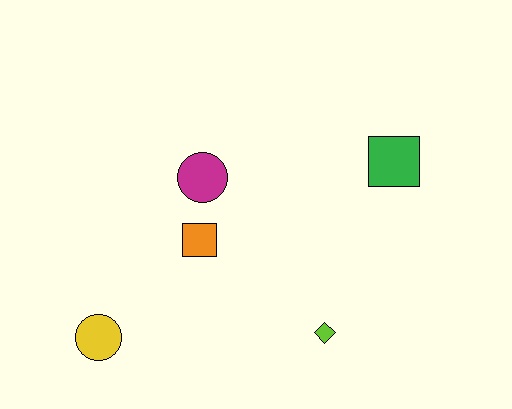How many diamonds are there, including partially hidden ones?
There is 1 diamond.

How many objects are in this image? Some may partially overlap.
There are 5 objects.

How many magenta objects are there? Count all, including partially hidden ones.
There is 1 magenta object.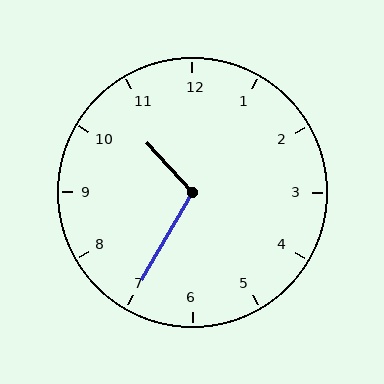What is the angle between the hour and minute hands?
Approximately 108 degrees.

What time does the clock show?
10:35.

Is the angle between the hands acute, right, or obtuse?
It is obtuse.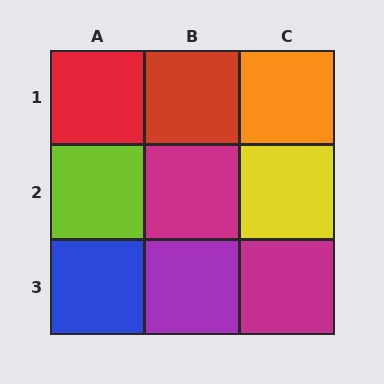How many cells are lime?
1 cell is lime.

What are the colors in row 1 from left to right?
Red, red, orange.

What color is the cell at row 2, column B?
Magenta.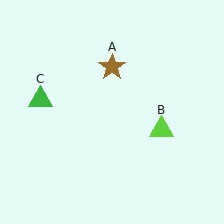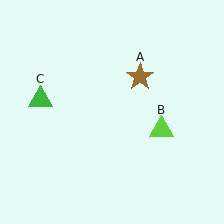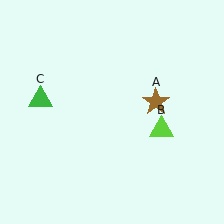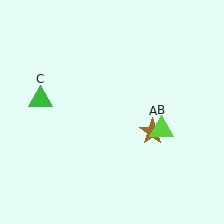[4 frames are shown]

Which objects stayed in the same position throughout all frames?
Lime triangle (object B) and green triangle (object C) remained stationary.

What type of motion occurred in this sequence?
The brown star (object A) rotated clockwise around the center of the scene.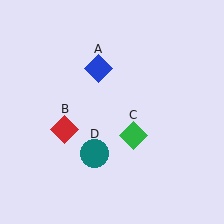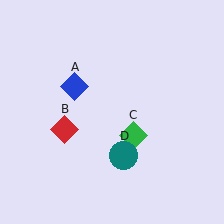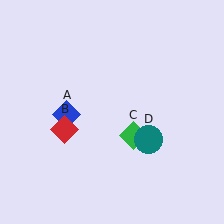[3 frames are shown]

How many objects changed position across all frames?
2 objects changed position: blue diamond (object A), teal circle (object D).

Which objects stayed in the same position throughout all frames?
Red diamond (object B) and green diamond (object C) remained stationary.